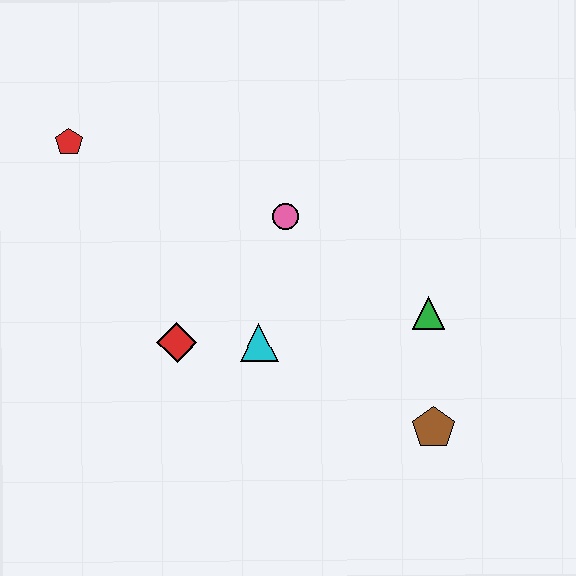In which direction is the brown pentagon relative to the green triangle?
The brown pentagon is below the green triangle.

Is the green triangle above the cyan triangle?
Yes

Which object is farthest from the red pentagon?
The brown pentagon is farthest from the red pentagon.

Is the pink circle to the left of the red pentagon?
No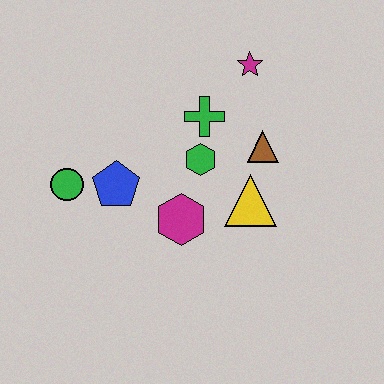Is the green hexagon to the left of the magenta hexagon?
No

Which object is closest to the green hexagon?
The green cross is closest to the green hexagon.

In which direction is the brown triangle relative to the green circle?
The brown triangle is to the right of the green circle.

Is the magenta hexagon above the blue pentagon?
No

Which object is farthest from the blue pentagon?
The magenta star is farthest from the blue pentagon.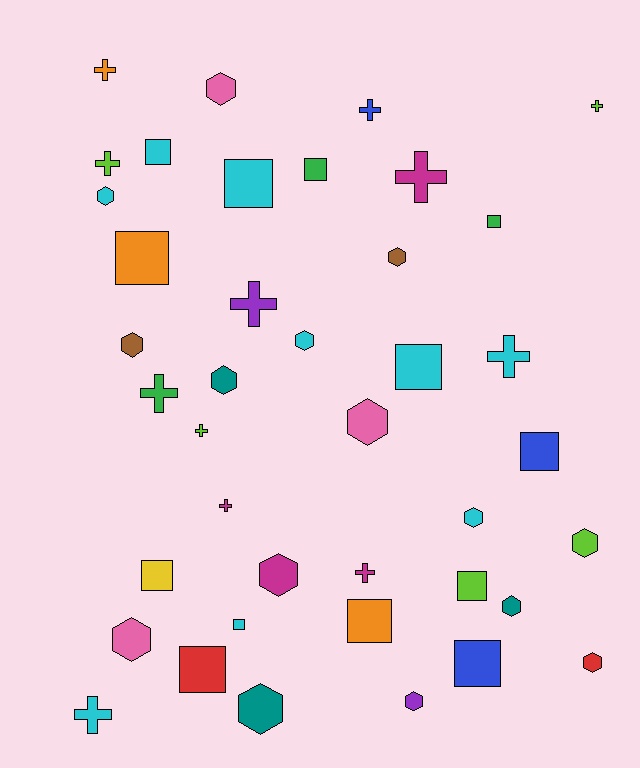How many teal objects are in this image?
There are 3 teal objects.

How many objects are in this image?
There are 40 objects.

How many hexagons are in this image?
There are 15 hexagons.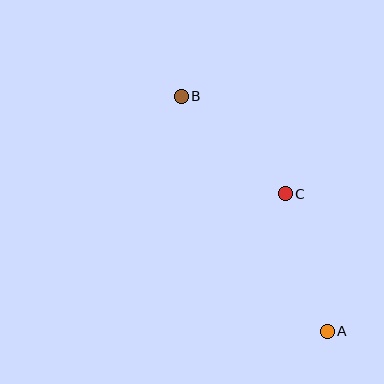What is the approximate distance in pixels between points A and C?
The distance between A and C is approximately 144 pixels.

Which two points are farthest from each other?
Points A and B are farthest from each other.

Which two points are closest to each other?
Points B and C are closest to each other.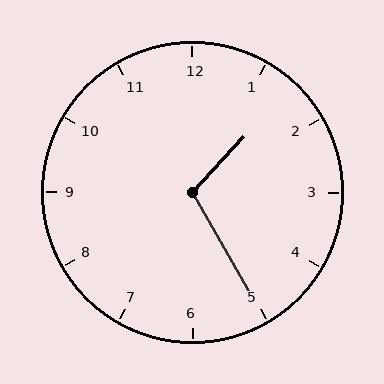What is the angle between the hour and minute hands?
Approximately 108 degrees.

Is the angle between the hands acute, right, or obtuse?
It is obtuse.